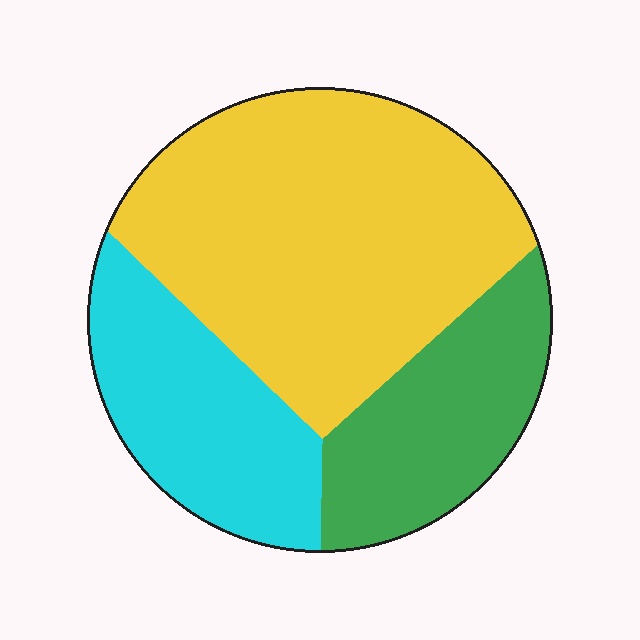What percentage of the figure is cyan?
Cyan covers about 25% of the figure.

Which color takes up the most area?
Yellow, at roughly 55%.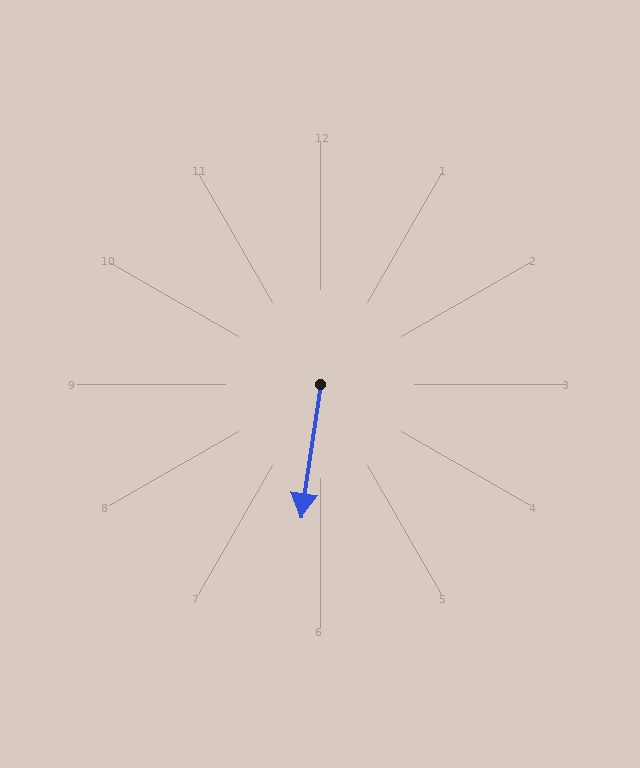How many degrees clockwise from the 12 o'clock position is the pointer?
Approximately 188 degrees.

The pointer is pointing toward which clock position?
Roughly 6 o'clock.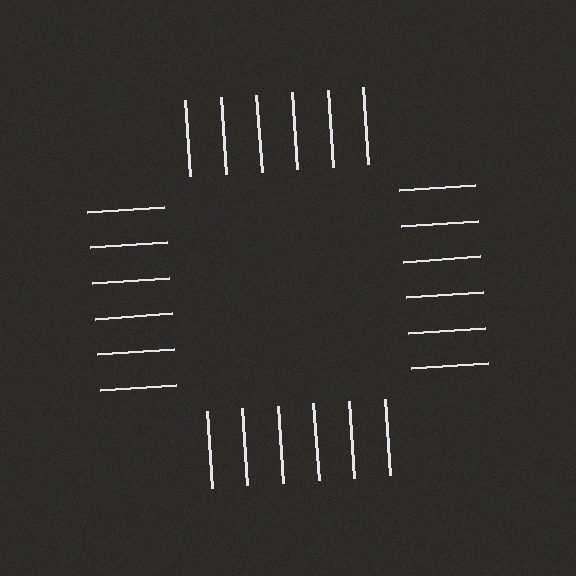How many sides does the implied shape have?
4 sides — the line-ends trace a square.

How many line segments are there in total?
24 — 6 along each of the 4 edges.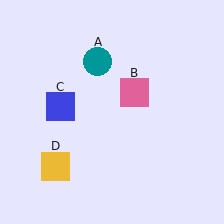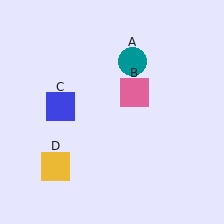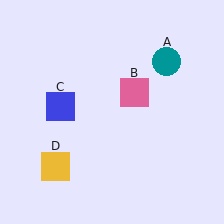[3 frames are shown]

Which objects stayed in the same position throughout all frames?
Pink square (object B) and blue square (object C) and yellow square (object D) remained stationary.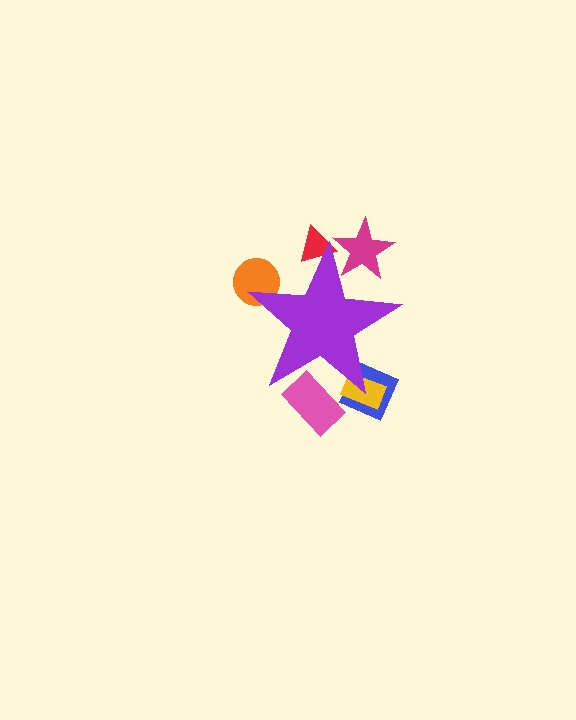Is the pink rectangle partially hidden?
Yes, the pink rectangle is partially hidden behind the purple star.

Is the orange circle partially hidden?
Yes, the orange circle is partially hidden behind the purple star.